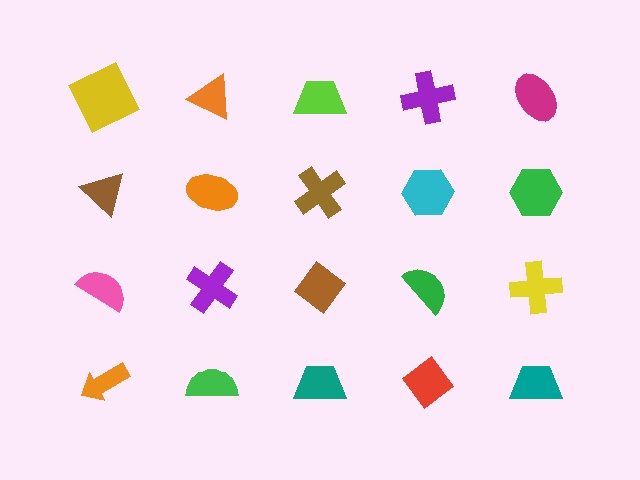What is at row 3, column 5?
A yellow cross.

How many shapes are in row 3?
5 shapes.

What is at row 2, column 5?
A green hexagon.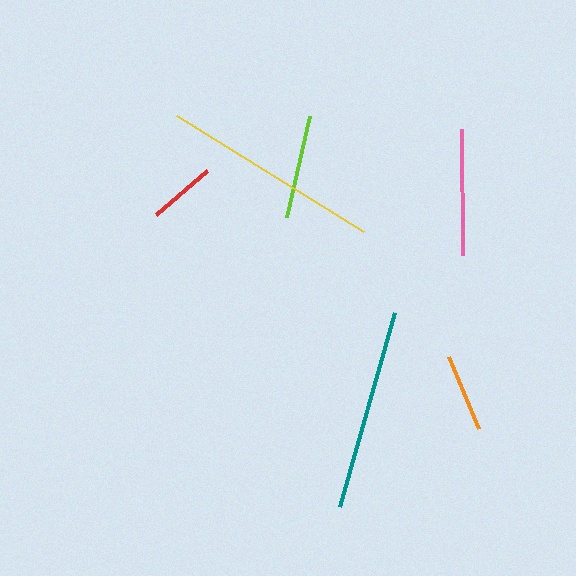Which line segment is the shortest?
The red line is the shortest at approximately 67 pixels.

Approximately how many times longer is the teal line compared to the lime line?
The teal line is approximately 1.9 times the length of the lime line.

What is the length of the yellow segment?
The yellow segment is approximately 220 pixels long.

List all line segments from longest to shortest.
From longest to shortest: yellow, teal, pink, lime, orange, red.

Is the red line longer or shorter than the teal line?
The teal line is longer than the red line.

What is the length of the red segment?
The red segment is approximately 67 pixels long.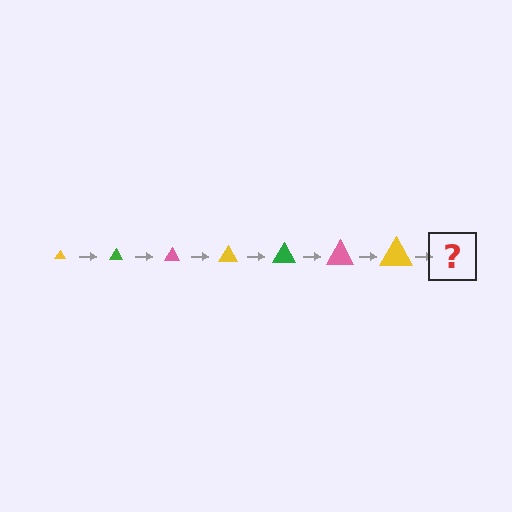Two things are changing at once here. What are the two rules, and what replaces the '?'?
The two rules are that the triangle grows larger each step and the color cycles through yellow, green, and pink. The '?' should be a green triangle, larger than the previous one.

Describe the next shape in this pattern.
It should be a green triangle, larger than the previous one.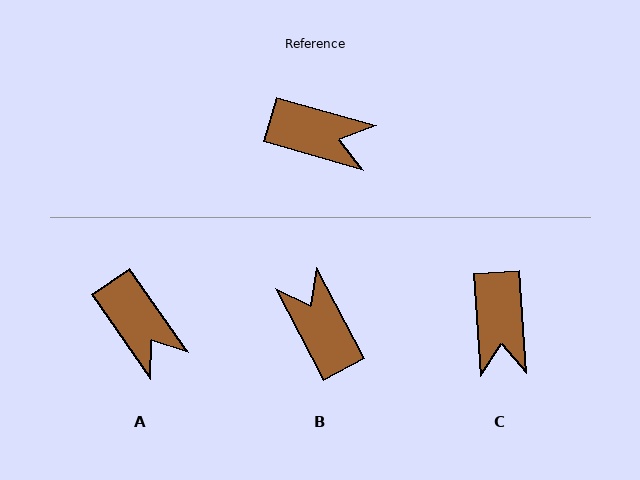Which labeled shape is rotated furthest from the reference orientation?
B, about 133 degrees away.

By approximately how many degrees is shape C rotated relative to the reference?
Approximately 70 degrees clockwise.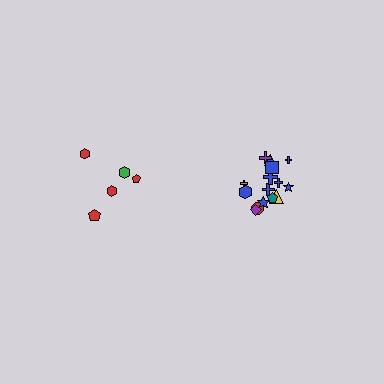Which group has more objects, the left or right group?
The right group.